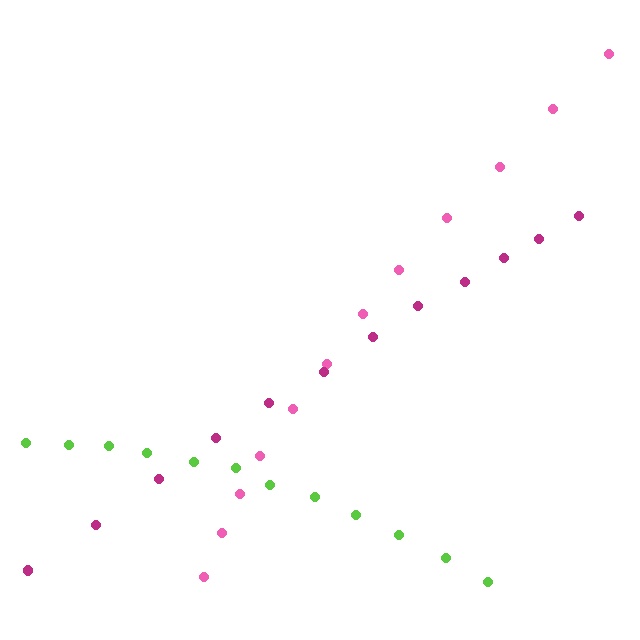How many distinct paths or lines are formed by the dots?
There are 3 distinct paths.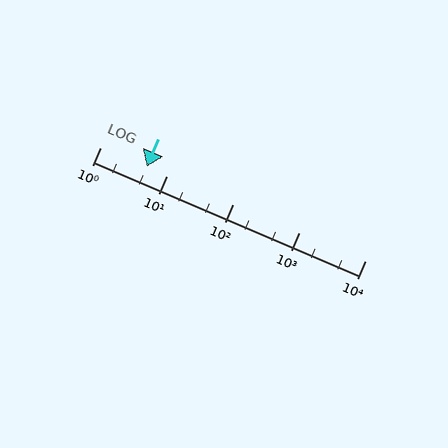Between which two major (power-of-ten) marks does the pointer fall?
The pointer is between 1 and 10.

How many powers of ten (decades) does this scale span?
The scale spans 4 decades, from 1 to 10000.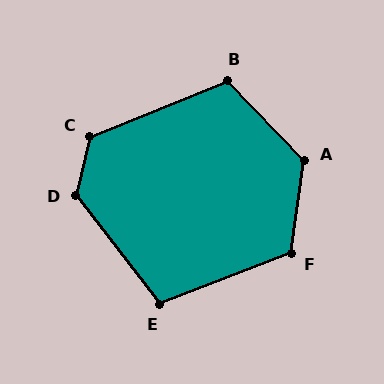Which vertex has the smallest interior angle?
E, at approximately 107 degrees.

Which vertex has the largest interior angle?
D, at approximately 129 degrees.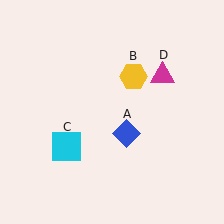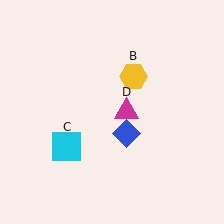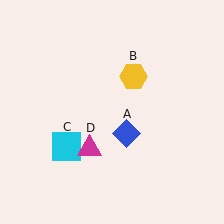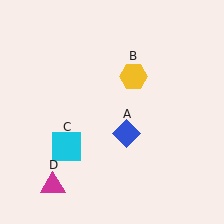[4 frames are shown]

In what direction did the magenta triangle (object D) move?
The magenta triangle (object D) moved down and to the left.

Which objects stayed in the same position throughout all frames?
Blue diamond (object A) and yellow hexagon (object B) and cyan square (object C) remained stationary.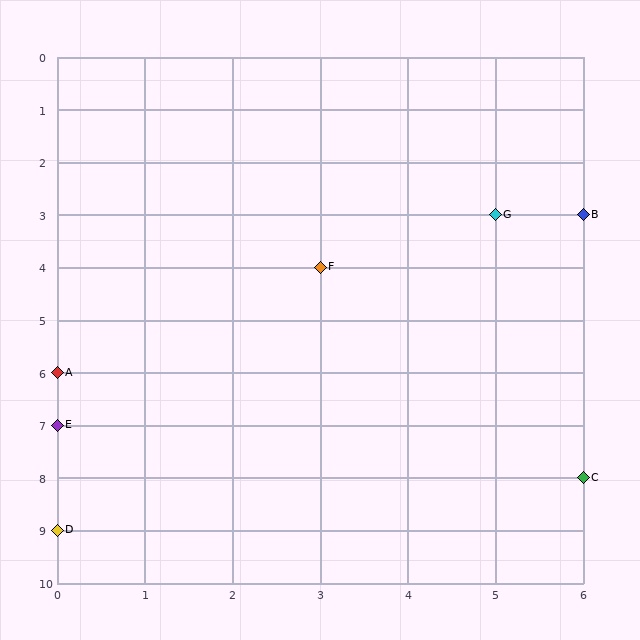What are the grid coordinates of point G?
Point G is at grid coordinates (5, 3).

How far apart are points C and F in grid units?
Points C and F are 3 columns and 4 rows apart (about 5.0 grid units diagonally).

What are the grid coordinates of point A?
Point A is at grid coordinates (0, 6).